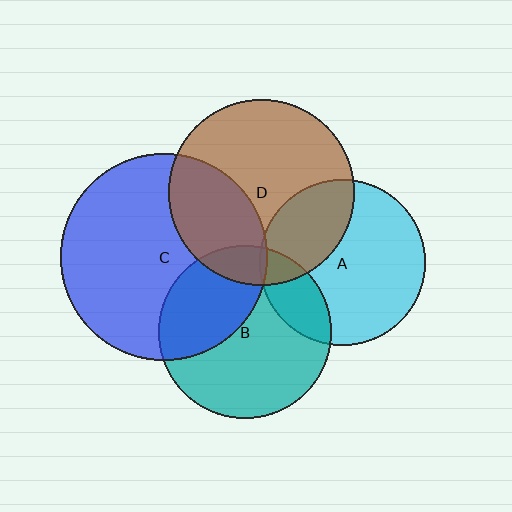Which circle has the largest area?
Circle C (blue).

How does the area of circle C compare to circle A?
Approximately 1.6 times.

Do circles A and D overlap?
Yes.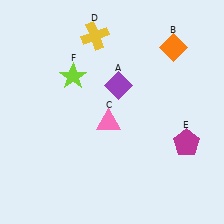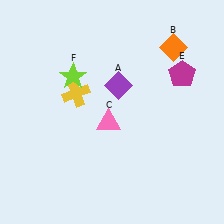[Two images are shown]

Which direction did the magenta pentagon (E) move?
The magenta pentagon (E) moved up.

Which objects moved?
The objects that moved are: the yellow cross (D), the magenta pentagon (E).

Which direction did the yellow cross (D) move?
The yellow cross (D) moved down.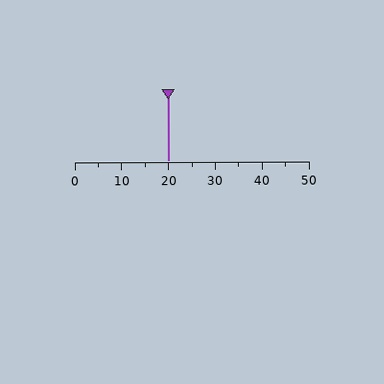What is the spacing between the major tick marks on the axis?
The major ticks are spaced 10 apart.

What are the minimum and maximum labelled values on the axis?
The axis runs from 0 to 50.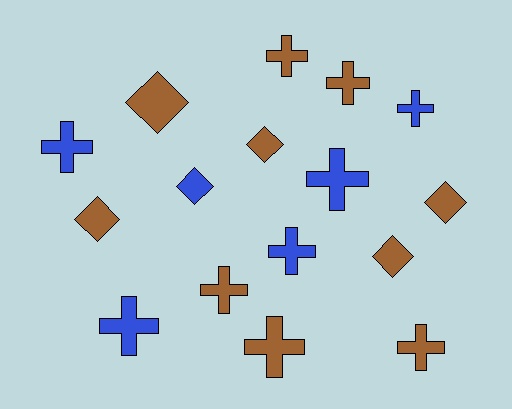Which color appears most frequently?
Brown, with 10 objects.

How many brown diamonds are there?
There are 5 brown diamonds.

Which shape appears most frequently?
Cross, with 10 objects.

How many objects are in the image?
There are 16 objects.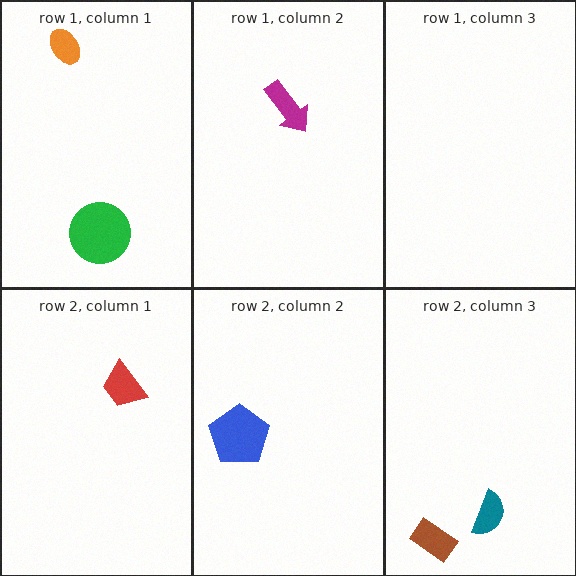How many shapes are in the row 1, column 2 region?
1.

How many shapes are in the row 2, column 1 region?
1.